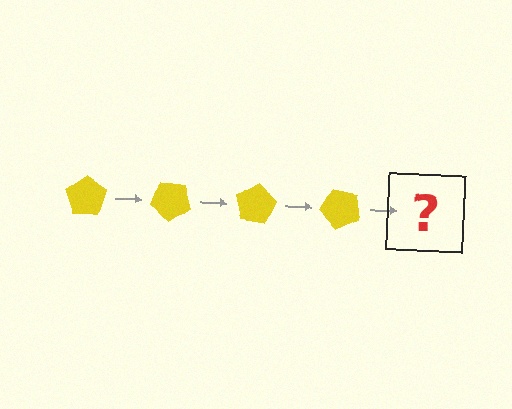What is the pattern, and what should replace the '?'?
The pattern is that the pentagon rotates 40 degrees each step. The '?' should be a yellow pentagon rotated 160 degrees.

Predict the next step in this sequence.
The next step is a yellow pentagon rotated 160 degrees.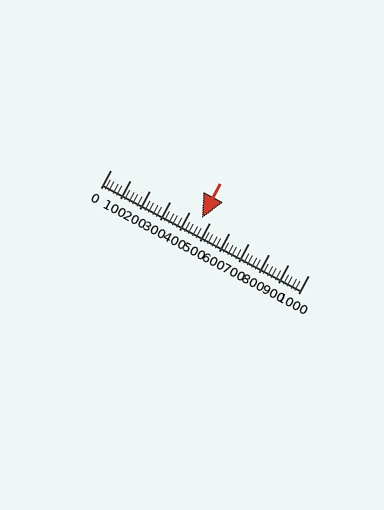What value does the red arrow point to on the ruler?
The red arrow points to approximately 462.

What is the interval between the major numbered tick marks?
The major tick marks are spaced 100 units apart.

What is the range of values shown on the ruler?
The ruler shows values from 0 to 1000.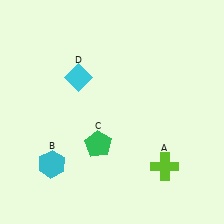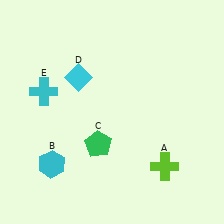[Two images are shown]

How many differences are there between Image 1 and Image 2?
There is 1 difference between the two images.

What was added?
A cyan cross (E) was added in Image 2.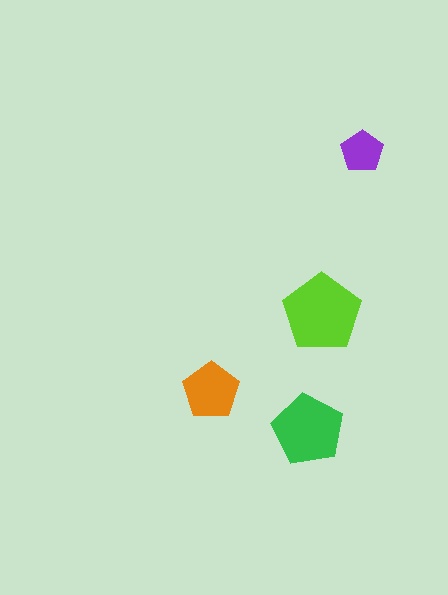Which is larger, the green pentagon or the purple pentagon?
The green one.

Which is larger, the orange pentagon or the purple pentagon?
The orange one.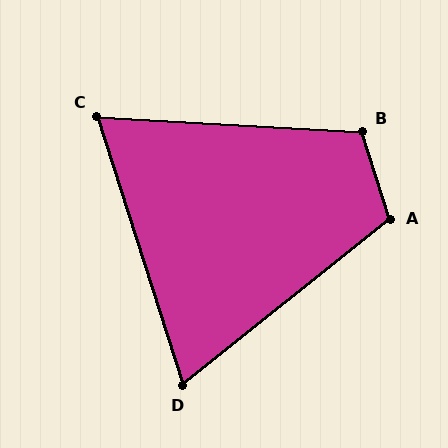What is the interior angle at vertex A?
Approximately 111 degrees (obtuse).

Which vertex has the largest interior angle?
B, at approximately 111 degrees.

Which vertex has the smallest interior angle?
D, at approximately 69 degrees.